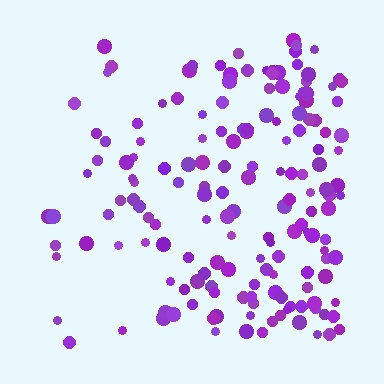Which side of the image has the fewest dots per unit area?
The left.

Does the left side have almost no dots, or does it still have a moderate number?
Still a moderate number, just noticeably fewer than the right.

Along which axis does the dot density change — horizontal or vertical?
Horizontal.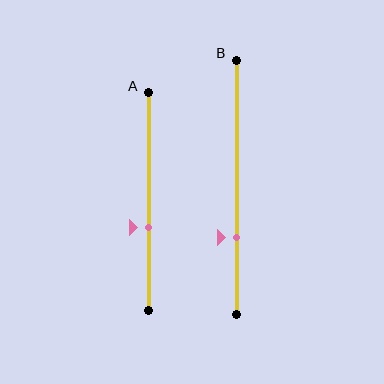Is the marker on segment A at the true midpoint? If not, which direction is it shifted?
No, the marker on segment A is shifted downward by about 12% of the segment length.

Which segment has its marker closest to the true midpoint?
Segment A has its marker closest to the true midpoint.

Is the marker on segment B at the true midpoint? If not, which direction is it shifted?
No, the marker on segment B is shifted downward by about 20% of the segment length.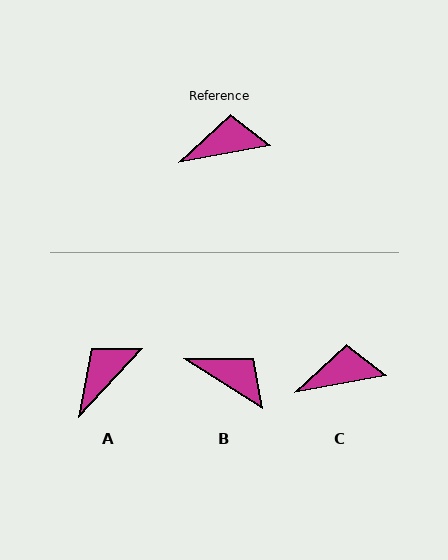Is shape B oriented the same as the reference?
No, it is off by about 42 degrees.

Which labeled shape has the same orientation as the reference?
C.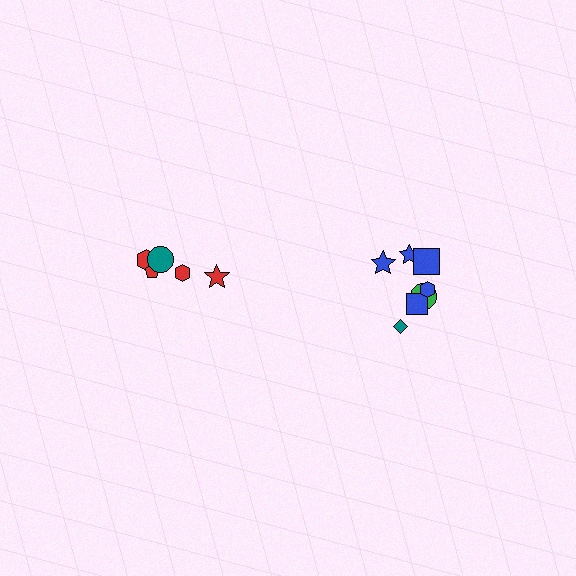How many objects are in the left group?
There are 5 objects.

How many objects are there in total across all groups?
There are 12 objects.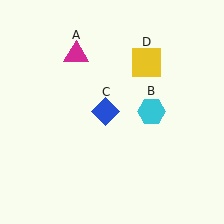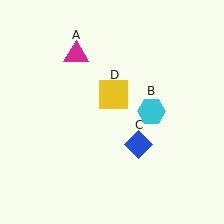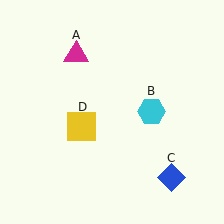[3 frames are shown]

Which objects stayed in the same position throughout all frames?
Magenta triangle (object A) and cyan hexagon (object B) remained stationary.